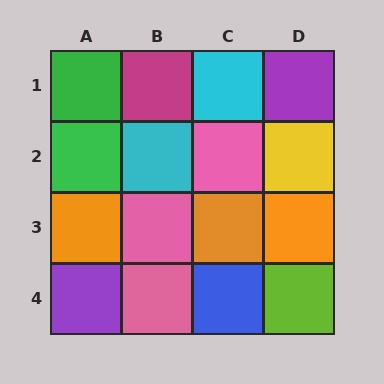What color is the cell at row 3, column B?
Pink.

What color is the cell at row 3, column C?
Orange.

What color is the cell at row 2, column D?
Yellow.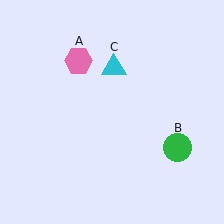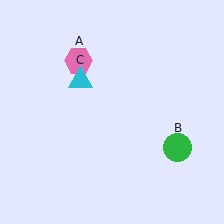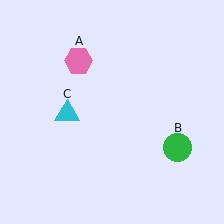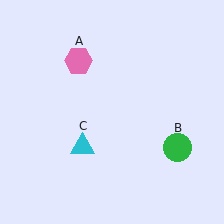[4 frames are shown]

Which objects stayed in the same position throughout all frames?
Pink hexagon (object A) and green circle (object B) remained stationary.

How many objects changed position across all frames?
1 object changed position: cyan triangle (object C).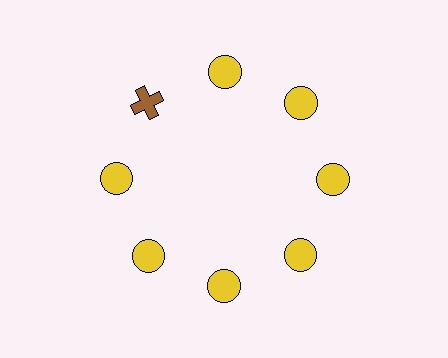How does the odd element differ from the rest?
It differs in both color (brown instead of yellow) and shape (cross instead of circle).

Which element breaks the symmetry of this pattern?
The brown cross at roughly the 10 o'clock position breaks the symmetry. All other shapes are yellow circles.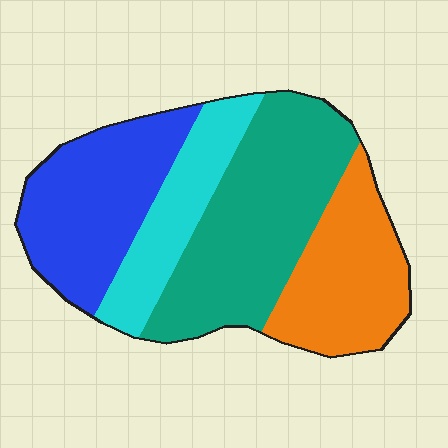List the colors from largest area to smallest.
From largest to smallest: teal, blue, orange, cyan.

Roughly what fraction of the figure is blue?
Blue takes up between a quarter and a half of the figure.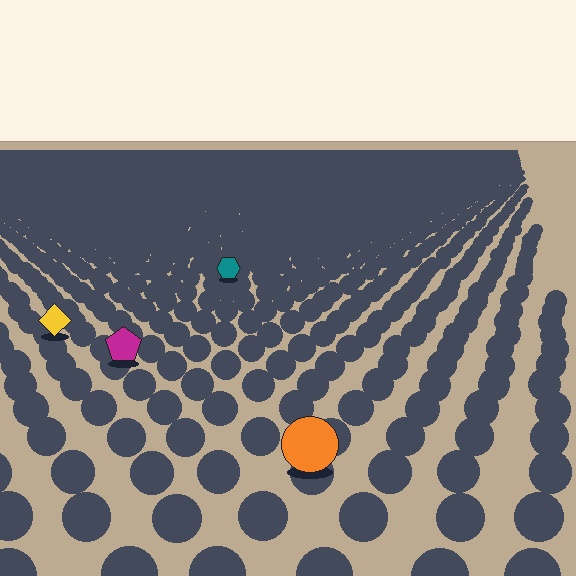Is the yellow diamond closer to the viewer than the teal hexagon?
Yes. The yellow diamond is closer — you can tell from the texture gradient: the ground texture is coarser near it.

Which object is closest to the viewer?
The orange circle is closest. The texture marks near it are larger and more spread out.